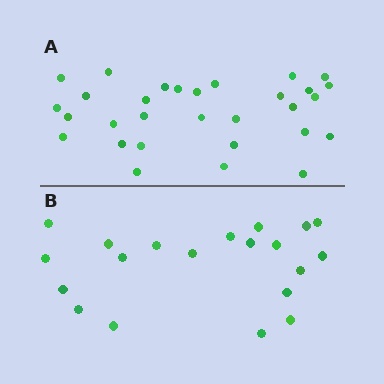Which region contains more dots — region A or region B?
Region A (the top region) has more dots.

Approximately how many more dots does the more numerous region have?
Region A has roughly 10 or so more dots than region B.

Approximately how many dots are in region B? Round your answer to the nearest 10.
About 20 dots.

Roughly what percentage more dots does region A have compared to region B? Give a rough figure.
About 50% more.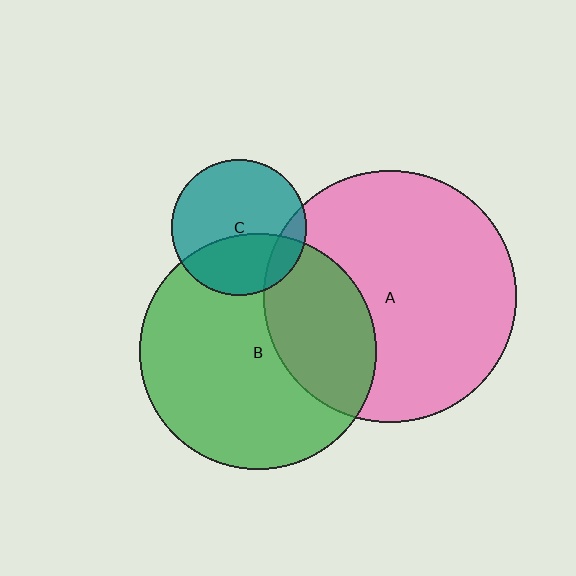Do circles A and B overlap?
Yes.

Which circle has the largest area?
Circle A (pink).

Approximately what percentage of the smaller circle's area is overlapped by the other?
Approximately 30%.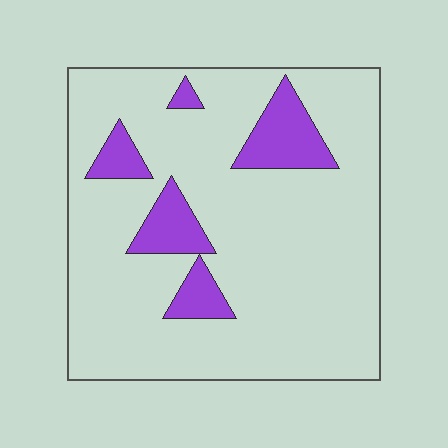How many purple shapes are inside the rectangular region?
5.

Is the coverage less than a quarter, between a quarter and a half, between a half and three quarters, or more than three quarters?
Less than a quarter.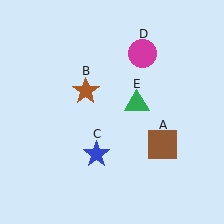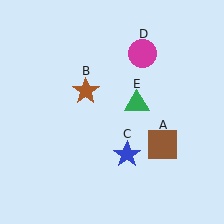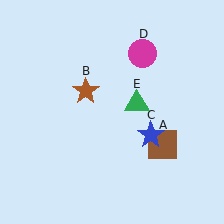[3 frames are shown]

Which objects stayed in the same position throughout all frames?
Brown square (object A) and brown star (object B) and magenta circle (object D) and green triangle (object E) remained stationary.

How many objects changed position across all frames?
1 object changed position: blue star (object C).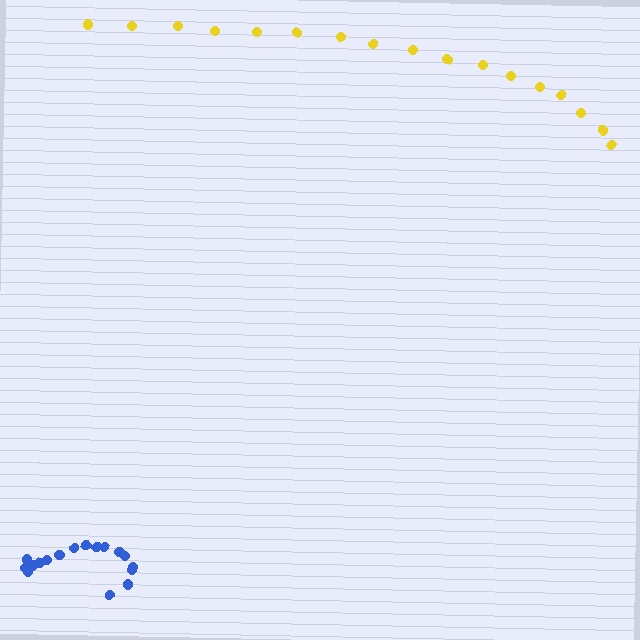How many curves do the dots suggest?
There are 2 distinct paths.